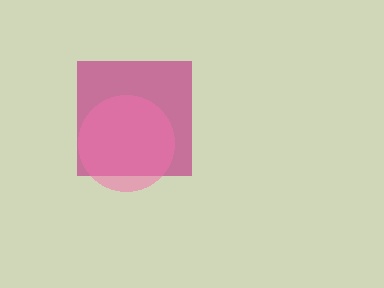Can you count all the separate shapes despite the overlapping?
Yes, there are 2 separate shapes.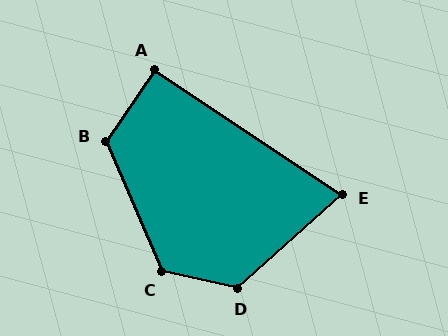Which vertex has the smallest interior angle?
E, at approximately 76 degrees.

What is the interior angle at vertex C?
Approximately 125 degrees (obtuse).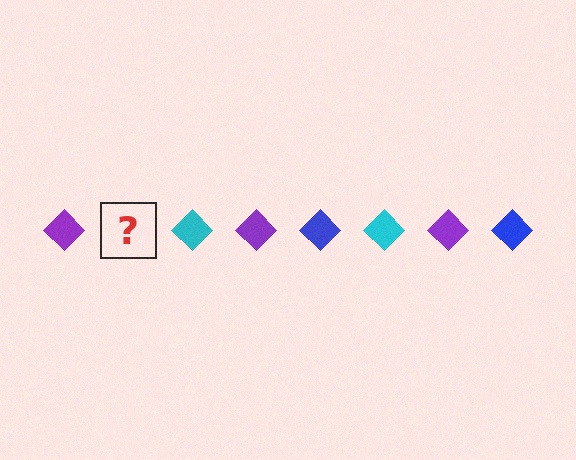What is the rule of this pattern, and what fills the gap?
The rule is that the pattern cycles through purple, blue, cyan diamonds. The gap should be filled with a blue diamond.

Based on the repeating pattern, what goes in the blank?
The blank should be a blue diamond.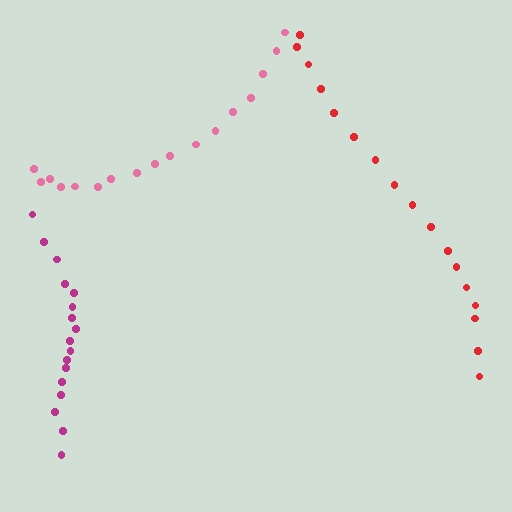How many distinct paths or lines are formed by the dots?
There are 3 distinct paths.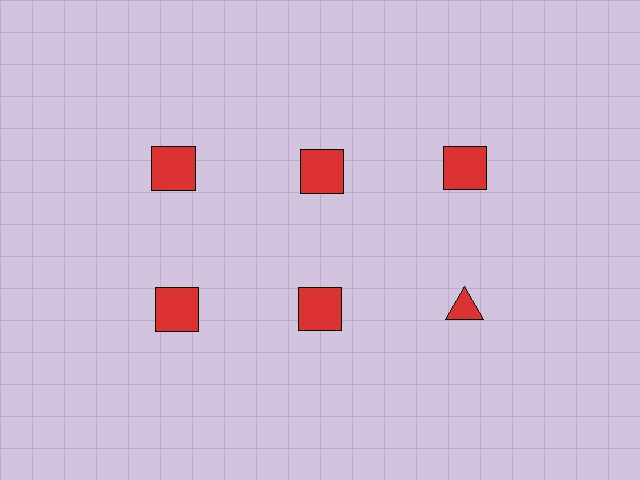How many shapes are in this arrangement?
There are 6 shapes arranged in a grid pattern.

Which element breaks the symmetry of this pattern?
The red triangle in the second row, center column breaks the symmetry. All other shapes are red squares.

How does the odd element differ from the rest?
It has a different shape: triangle instead of square.